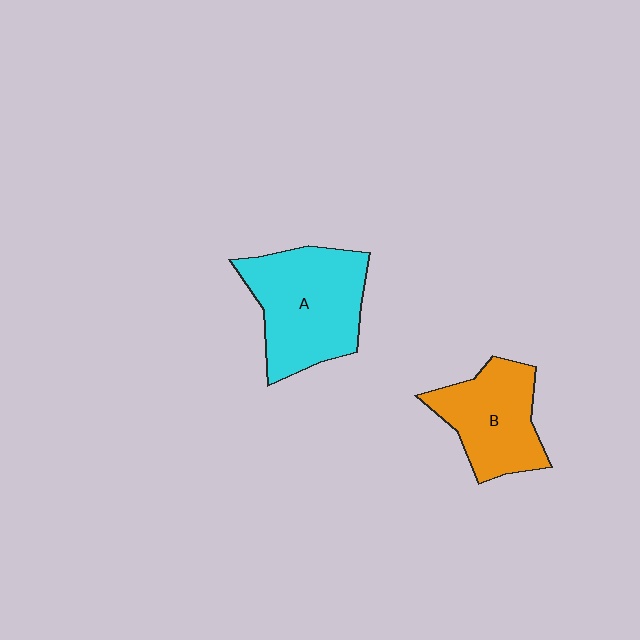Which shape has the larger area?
Shape A (cyan).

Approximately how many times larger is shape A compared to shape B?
Approximately 1.3 times.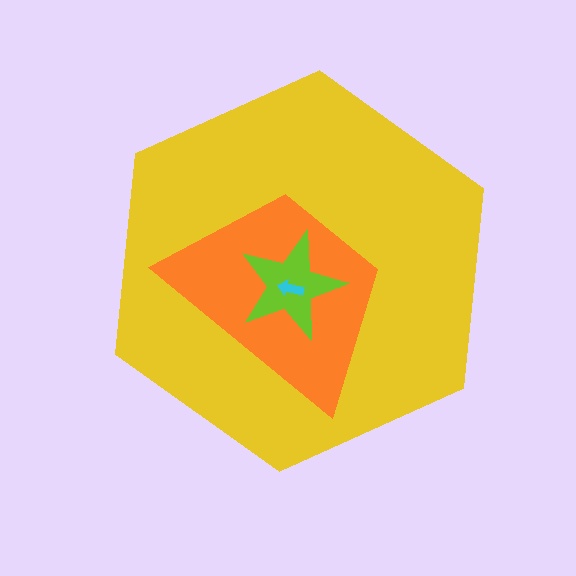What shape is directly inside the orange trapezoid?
The lime star.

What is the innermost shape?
The cyan arrow.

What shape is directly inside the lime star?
The cyan arrow.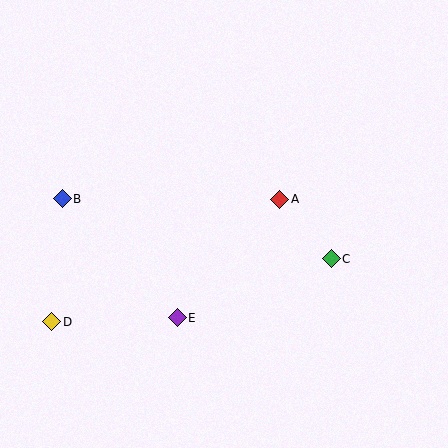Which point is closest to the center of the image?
Point A at (280, 199) is closest to the center.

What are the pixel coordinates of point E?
Point E is at (177, 318).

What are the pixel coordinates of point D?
Point D is at (52, 322).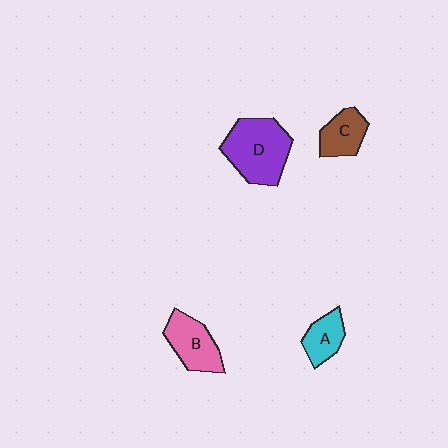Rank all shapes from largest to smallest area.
From largest to smallest: D (purple), B (pink), C (brown), A (cyan).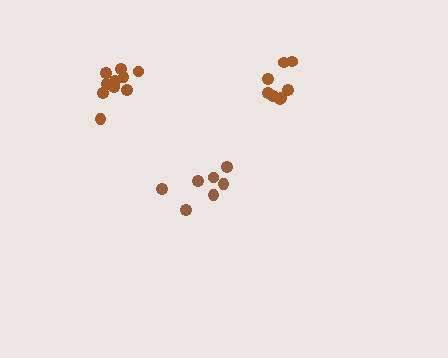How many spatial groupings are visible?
There are 3 spatial groupings.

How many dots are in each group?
Group 1: 10 dots, Group 2: 7 dots, Group 3: 8 dots (25 total).